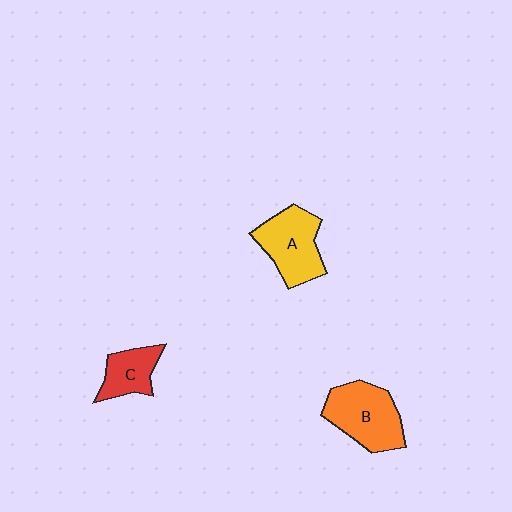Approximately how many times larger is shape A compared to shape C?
Approximately 1.6 times.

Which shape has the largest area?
Shape B (orange).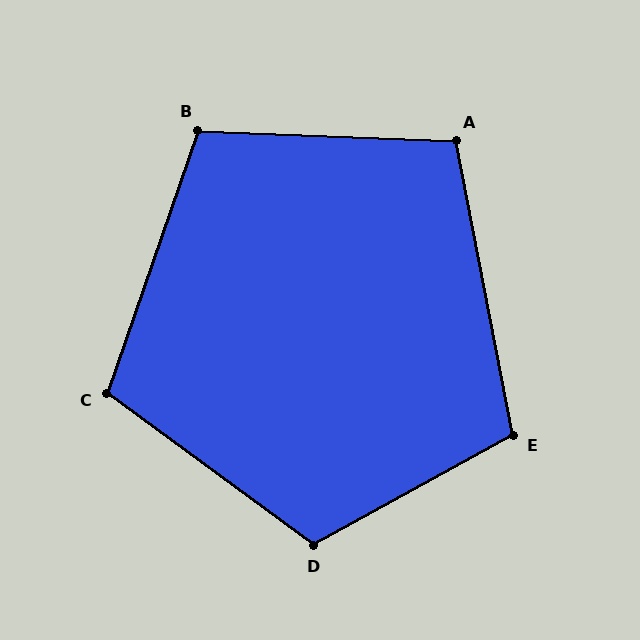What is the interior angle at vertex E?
Approximately 108 degrees (obtuse).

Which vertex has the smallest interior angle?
A, at approximately 103 degrees.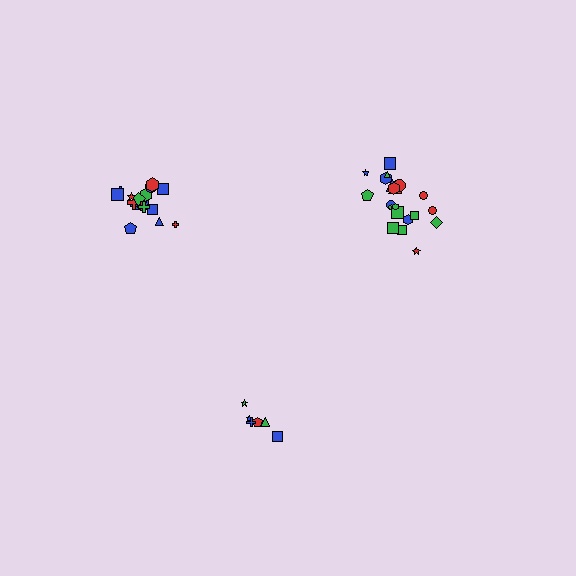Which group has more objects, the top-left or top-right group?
The top-right group.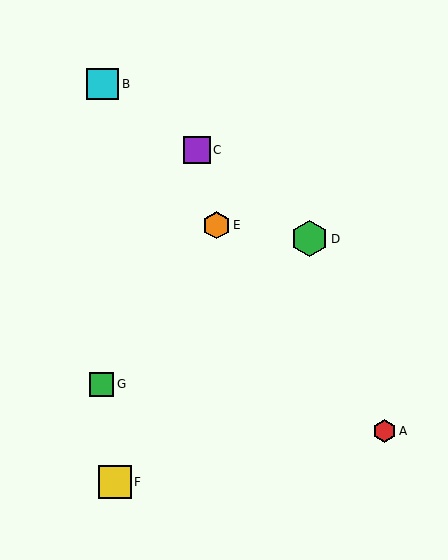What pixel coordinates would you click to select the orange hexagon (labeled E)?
Click at (217, 225) to select the orange hexagon E.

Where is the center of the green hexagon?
The center of the green hexagon is at (310, 239).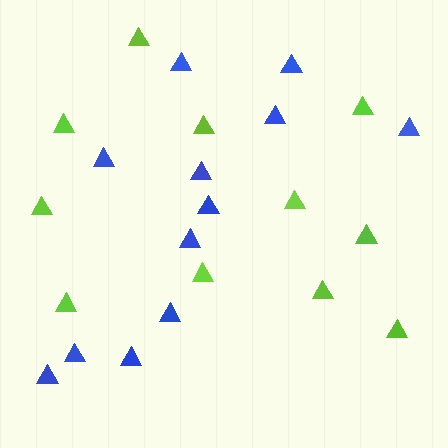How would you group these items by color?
There are 2 groups: one group of lime triangles (11) and one group of blue triangles (12).